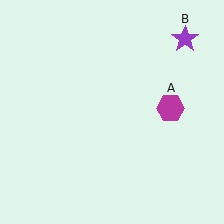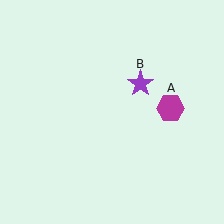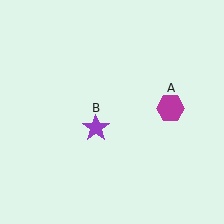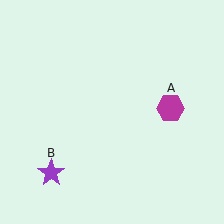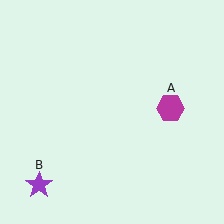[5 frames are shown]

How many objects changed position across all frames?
1 object changed position: purple star (object B).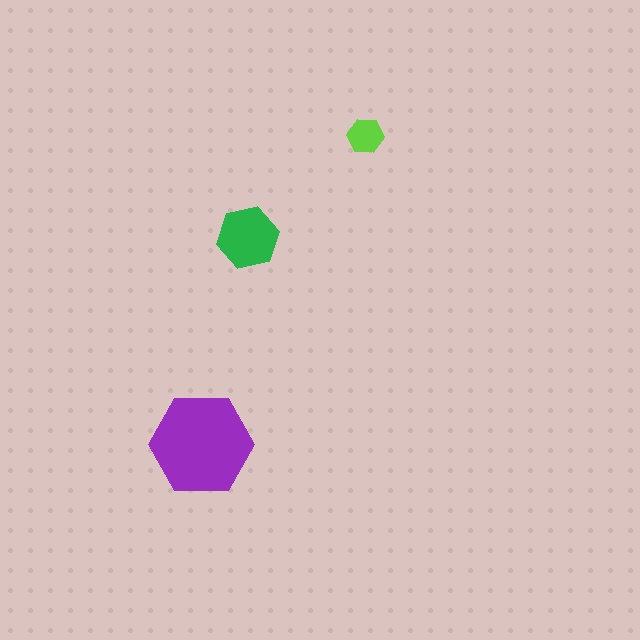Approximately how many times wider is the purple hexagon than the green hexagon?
About 1.5 times wider.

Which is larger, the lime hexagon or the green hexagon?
The green one.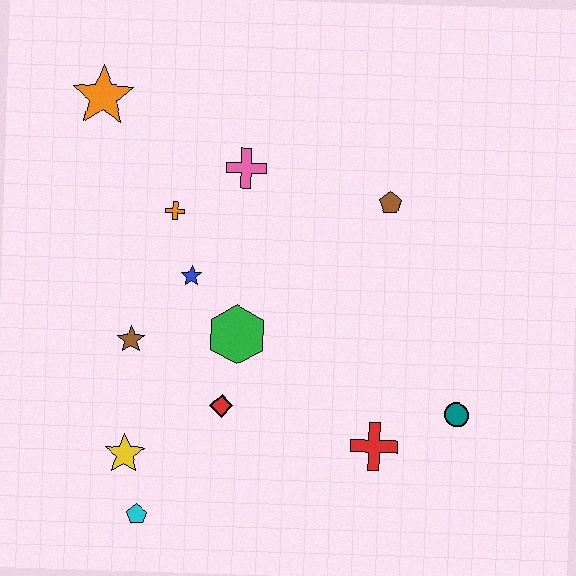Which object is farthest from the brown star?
The teal circle is farthest from the brown star.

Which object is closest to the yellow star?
The cyan pentagon is closest to the yellow star.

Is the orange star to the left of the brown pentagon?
Yes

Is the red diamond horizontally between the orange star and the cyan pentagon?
No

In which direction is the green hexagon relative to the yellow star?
The green hexagon is above the yellow star.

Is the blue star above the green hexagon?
Yes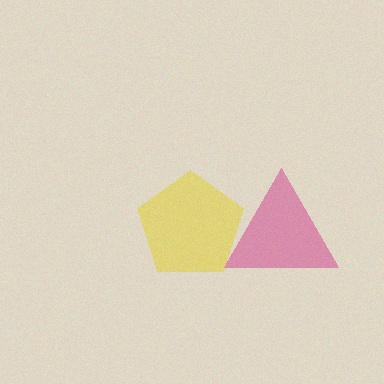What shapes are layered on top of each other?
The layered shapes are: a yellow pentagon, a magenta triangle.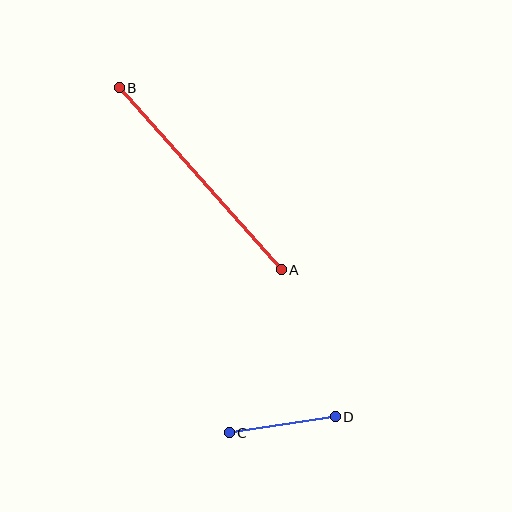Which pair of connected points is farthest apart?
Points A and B are farthest apart.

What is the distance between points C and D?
The distance is approximately 107 pixels.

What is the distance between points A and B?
The distance is approximately 244 pixels.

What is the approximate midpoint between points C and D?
The midpoint is at approximately (282, 425) pixels.